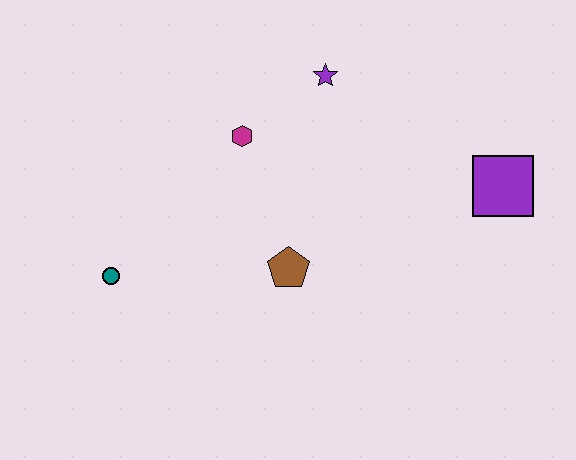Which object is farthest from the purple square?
The teal circle is farthest from the purple square.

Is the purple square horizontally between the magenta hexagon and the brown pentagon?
No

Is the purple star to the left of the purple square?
Yes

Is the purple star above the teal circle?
Yes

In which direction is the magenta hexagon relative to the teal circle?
The magenta hexagon is above the teal circle.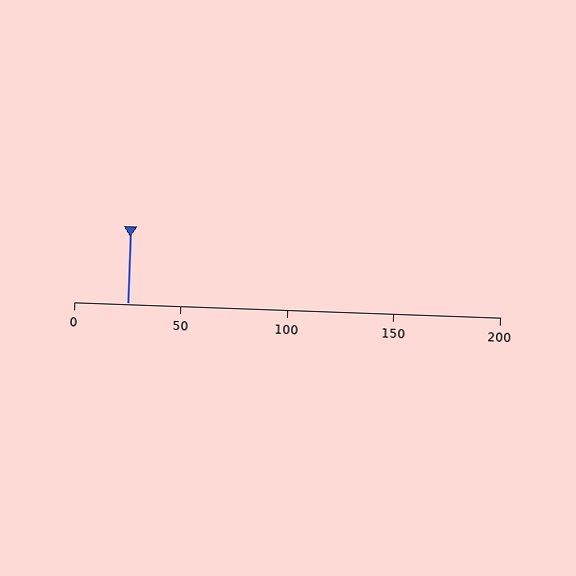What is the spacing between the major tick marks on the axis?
The major ticks are spaced 50 apart.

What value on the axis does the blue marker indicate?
The marker indicates approximately 25.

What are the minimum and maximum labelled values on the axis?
The axis runs from 0 to 200.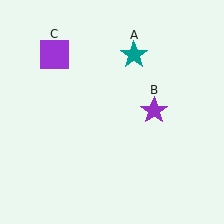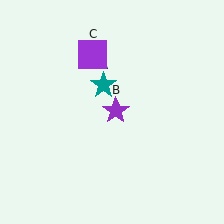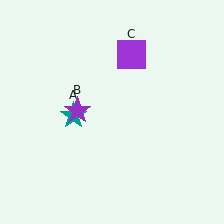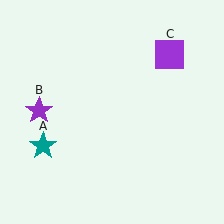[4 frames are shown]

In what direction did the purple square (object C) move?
The purple square (object C) moved right.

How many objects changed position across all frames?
3 objects changed position: teal star (object A), purple star (object B), purple square (object C).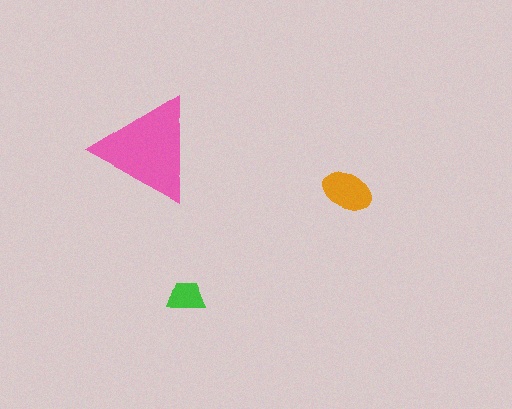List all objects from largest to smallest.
The pink triangle, the orange ellipse, the green trapezoid.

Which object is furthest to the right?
The orange ellipse is rightmost.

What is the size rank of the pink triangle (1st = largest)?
1st.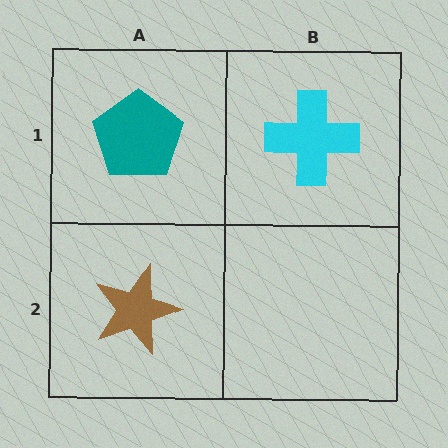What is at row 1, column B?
A cyan cross.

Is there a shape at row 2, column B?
No, that cell is empty.